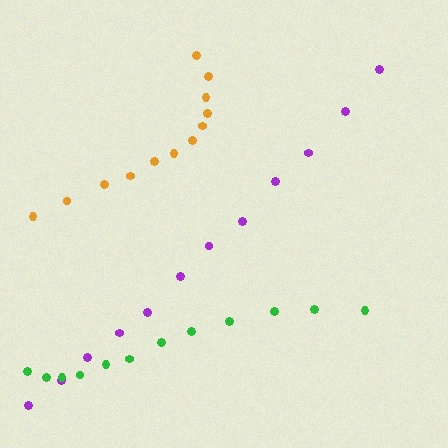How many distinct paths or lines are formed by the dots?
There are 3 distinct paths.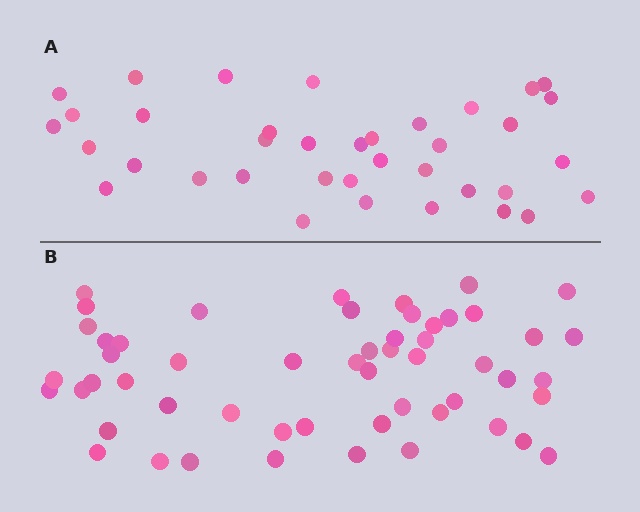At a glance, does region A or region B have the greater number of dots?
Region B (the bottom region) has more dots.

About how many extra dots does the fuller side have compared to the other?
Region B has approximately 15 more dots than region A.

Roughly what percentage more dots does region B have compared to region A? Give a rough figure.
About 45% more.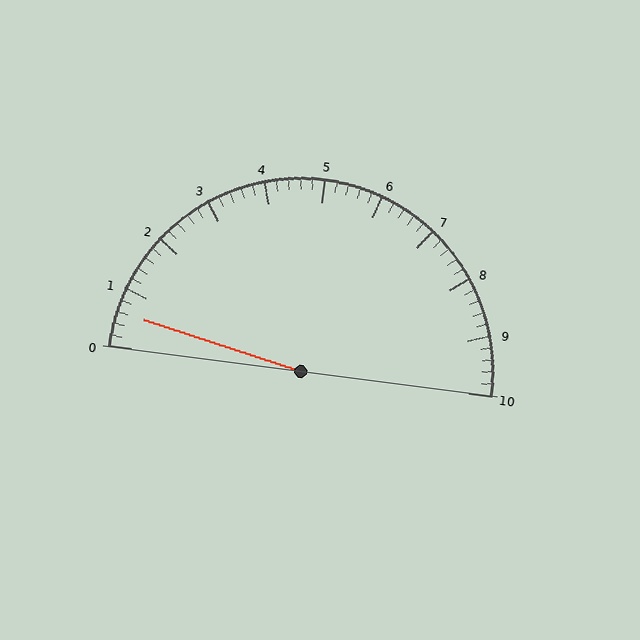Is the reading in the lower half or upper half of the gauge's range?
The reading is in the lower half of the range (0 to 10).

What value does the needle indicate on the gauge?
The needle indicates approximately 0.6.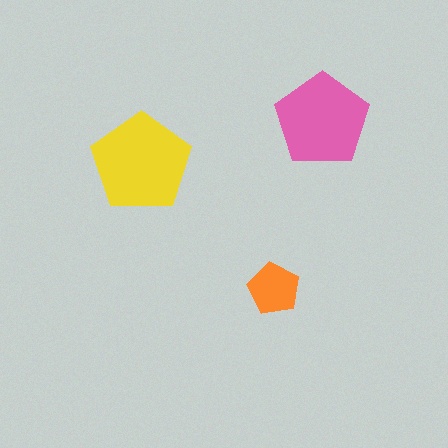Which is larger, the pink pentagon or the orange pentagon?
The pink one.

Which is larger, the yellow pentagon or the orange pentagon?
The yellow one.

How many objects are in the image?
There are 3 objects in the image.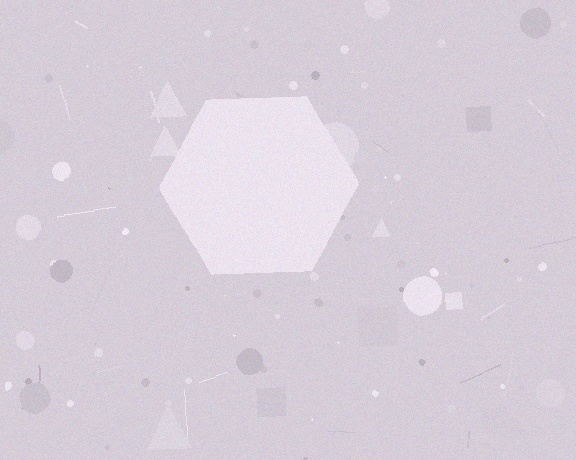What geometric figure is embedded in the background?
A hexagon is embedded in the background.